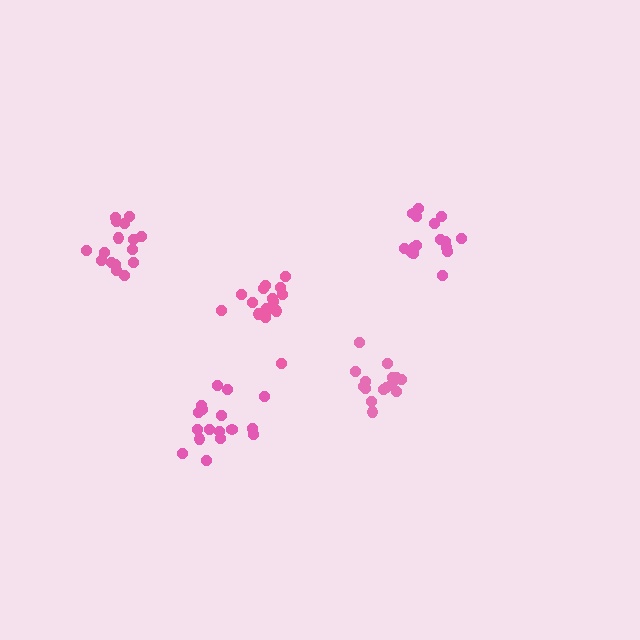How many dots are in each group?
Group 1: 16 dots, Group 2: 17 dots, Group 3: 16 dots, Group 4: 15 dots, Group 5: 16 dots (80 total).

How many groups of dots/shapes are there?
There are 5 groups.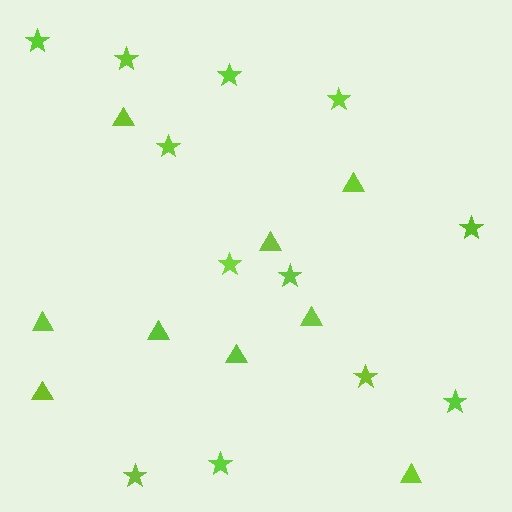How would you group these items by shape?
There are 2 groups: one group of triangles (9) and one group of stars (12).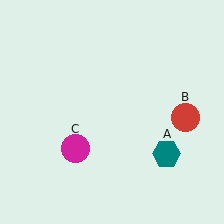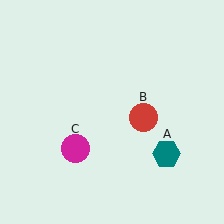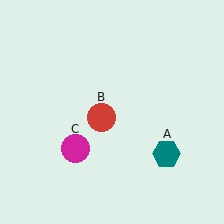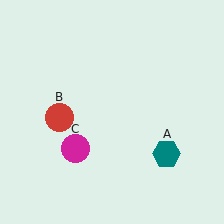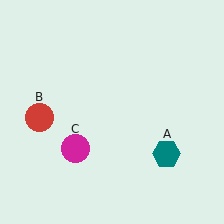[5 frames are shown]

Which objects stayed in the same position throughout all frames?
Teal hexagon (object A) and magenta circle (object C) remained stationary.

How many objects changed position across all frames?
1 object changed position: red circle (object B).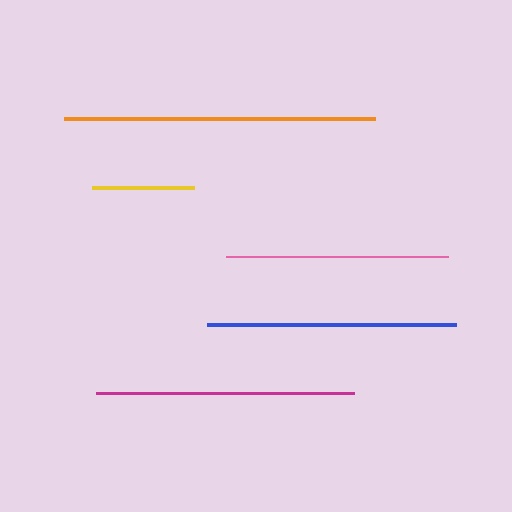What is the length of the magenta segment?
The magenta segment is approximately 258 pixels long.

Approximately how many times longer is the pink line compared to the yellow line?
The pink line is approximately 2.2 times the length of the yellow line.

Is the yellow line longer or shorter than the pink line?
The pink line is longer than the yellow line.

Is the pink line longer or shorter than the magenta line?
The magenta line is longer than the pink line.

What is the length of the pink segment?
The pink segment is approximately 221 pixels long.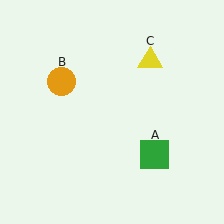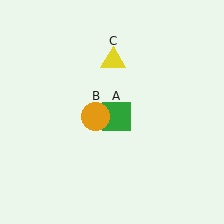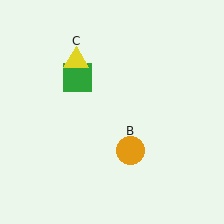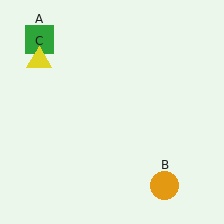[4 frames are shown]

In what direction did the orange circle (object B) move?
The orange circle (object B) moved down and to the right.